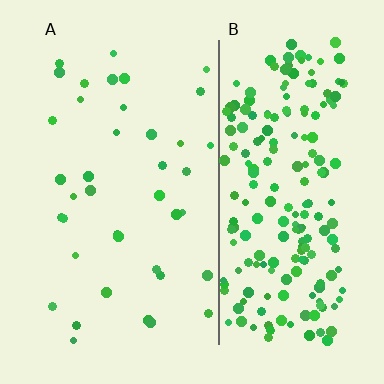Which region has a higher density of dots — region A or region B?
B (the right).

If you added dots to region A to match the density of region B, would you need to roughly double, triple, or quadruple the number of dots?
Approximately quadruple.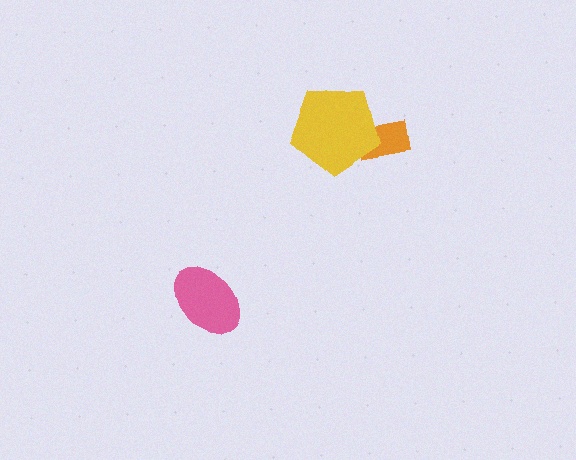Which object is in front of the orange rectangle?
The yellow pentagon is in front of the orange rectangle.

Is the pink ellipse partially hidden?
No, no other shape covers it.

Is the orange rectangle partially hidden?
Yes, it is partially covered by another shape.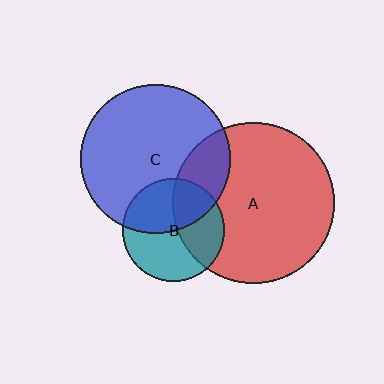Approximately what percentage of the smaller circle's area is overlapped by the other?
Approximately 45%.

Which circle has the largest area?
Circle A (red).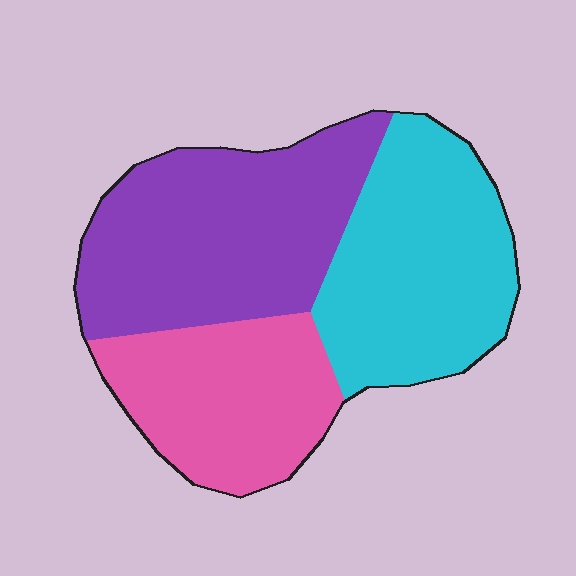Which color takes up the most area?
Purple, at roughly 40%.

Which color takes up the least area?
Pink, at roughly 25%.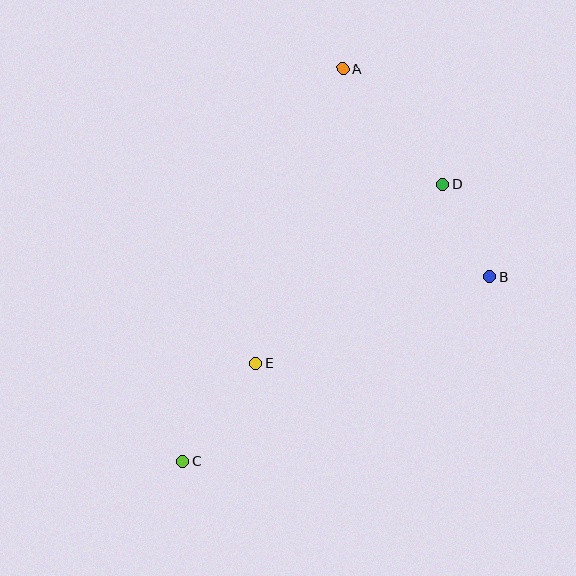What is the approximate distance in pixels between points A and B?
The distance between A and B is approximately 254 pixels.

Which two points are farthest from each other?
Points A and C are farthest from each other.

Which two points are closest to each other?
Points B and D are closest to each other.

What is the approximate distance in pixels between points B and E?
The distance between B and E is approximately 250 pixels.